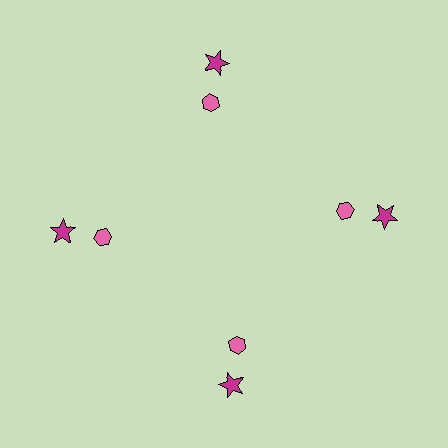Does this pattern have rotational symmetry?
Yes, this pattern has 4-fold rotational symmetry. It looks the same after rotating 90 degrees around the center.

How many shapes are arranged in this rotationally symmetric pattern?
There are 8 shapes, arranged in 4 groups of 2.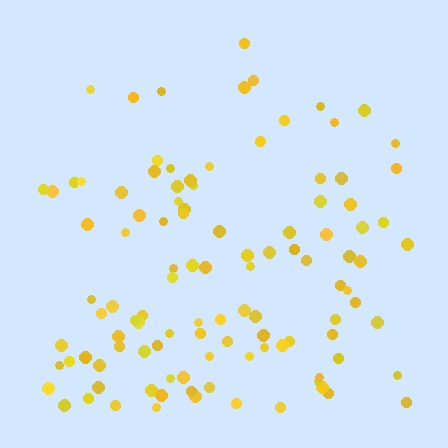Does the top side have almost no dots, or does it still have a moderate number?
Still a moderate number, just noticeably fewer than the bottom.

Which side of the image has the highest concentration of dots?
The bottom.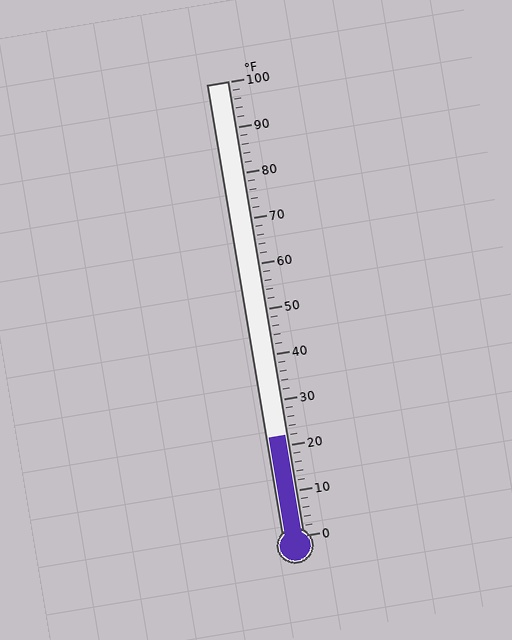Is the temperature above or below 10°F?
The temperature is above 10°F.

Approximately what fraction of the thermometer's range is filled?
The thermometer is filled to approximately 20% of its range.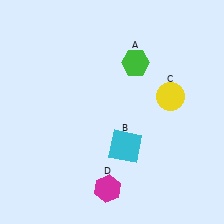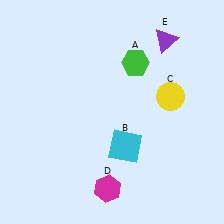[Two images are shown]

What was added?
A purple triangle (E) was added in Image 2.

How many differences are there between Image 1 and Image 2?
There is 1 difference between the two images.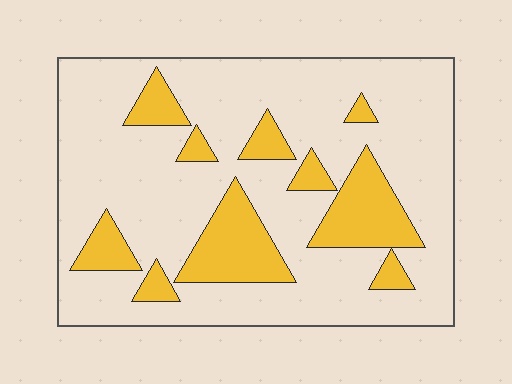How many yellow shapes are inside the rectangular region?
10.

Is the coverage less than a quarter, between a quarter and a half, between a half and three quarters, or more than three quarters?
Less than a quarter.